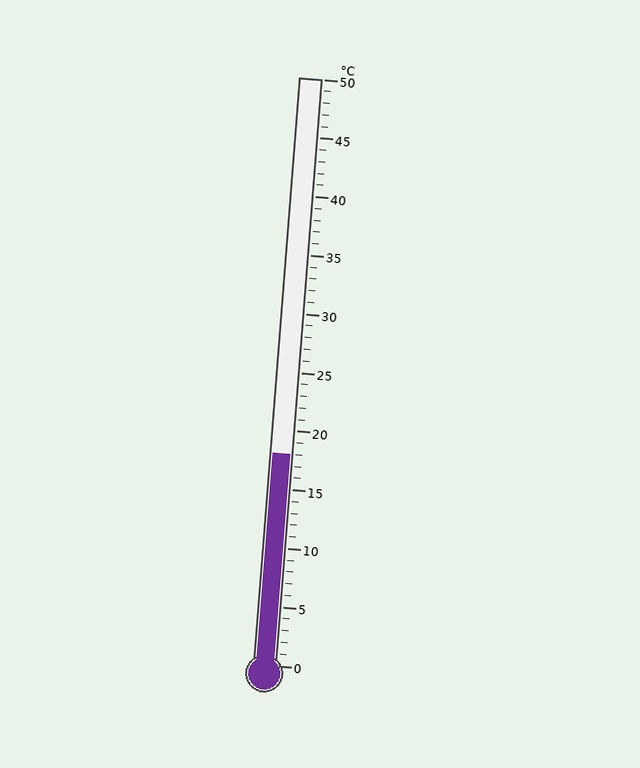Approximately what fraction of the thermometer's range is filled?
The thermometer is filled to approximately 35% of its range.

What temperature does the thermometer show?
The thermometer shows approximately 18°C.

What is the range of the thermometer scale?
The thermometer scale ranges from 0°C to 50°C.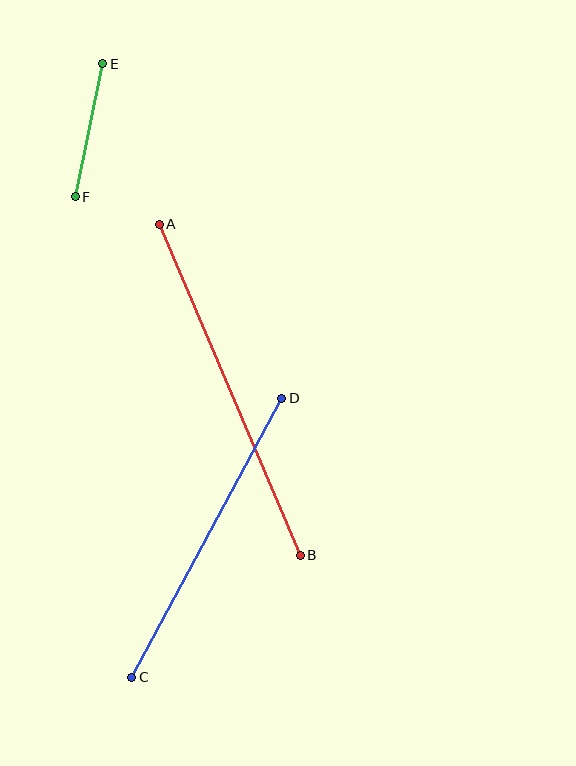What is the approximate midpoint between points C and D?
The midpoint is at approximately (207, 538) pixels.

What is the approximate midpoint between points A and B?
The midpoint is at approximately (230, 390) pixels.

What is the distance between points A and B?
The distance is approximately 360 pixels.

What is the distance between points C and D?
The distance is approximately 317 pixels.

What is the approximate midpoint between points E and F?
The midpoint is at approximately (89, 130) pixels.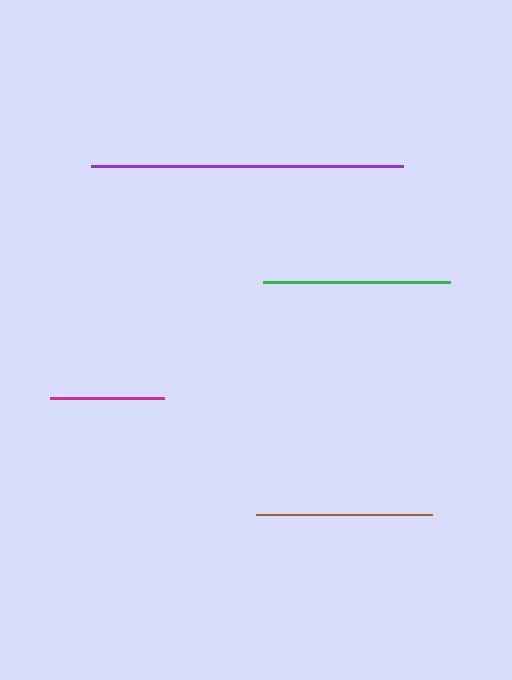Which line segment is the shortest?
The magenta line is the shortest at approximately 114 pixels.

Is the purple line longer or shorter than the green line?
The purple line is longer than the green line.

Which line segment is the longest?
The purple line is the longest at approximately 313 pixels.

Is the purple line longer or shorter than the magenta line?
The purple line is longer than the magenta line.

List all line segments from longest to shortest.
From longest to shortest: purple, green, brown, magenta.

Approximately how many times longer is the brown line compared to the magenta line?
The brown line is approximately 1.5 times the length of the magenta line.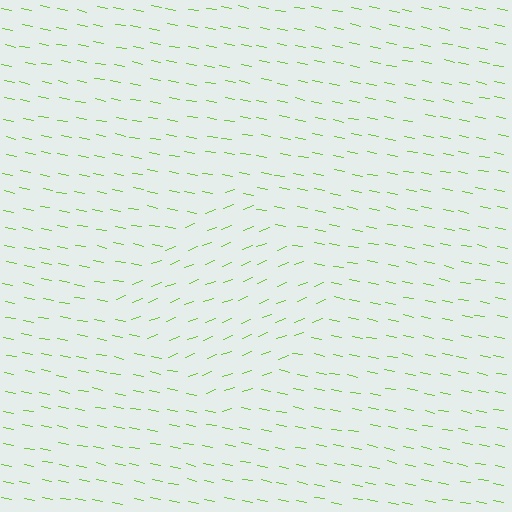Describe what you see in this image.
The image is filled with small lime line segments. A diamond region in the image has lines oriented differently from the surrounding lines, creating a visible texture boundary.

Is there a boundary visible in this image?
Yes, there is a texture boundary formed by a change in line orientation.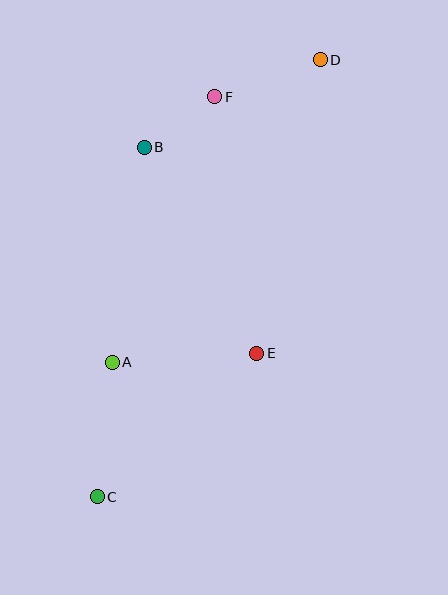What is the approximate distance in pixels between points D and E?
The distance between D and E is approximately 300 pixels.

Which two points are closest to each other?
Points B and F are closest to each other.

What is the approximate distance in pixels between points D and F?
The distance between D and F is approximately 112 pixels.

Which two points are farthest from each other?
Points C and D are farthest from each other.